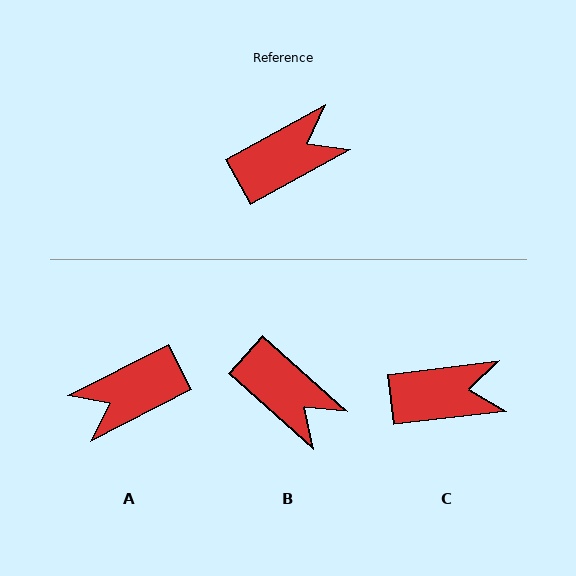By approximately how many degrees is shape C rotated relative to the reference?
Approximately 22 degrees clockwise.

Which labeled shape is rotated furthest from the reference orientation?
A, about 178 degrees away.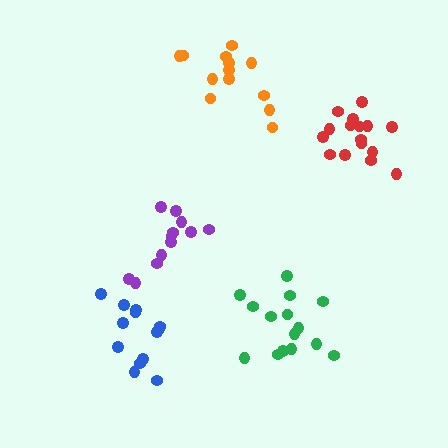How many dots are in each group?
Group 1: 15 dots, Group 2: 13 dots, Group 3: 13 dots, Group 4: 16 dots, Group 5: 12 dots (69 total).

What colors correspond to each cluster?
The clusters are colored: green, blue, orange, red, purple.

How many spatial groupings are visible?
There are 5 spatial groupings.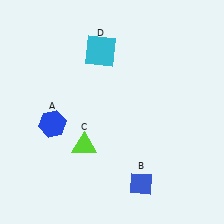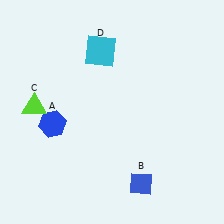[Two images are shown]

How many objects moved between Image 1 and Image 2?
1 object moved between the two images.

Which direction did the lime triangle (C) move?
The lime triangle (C) moved left.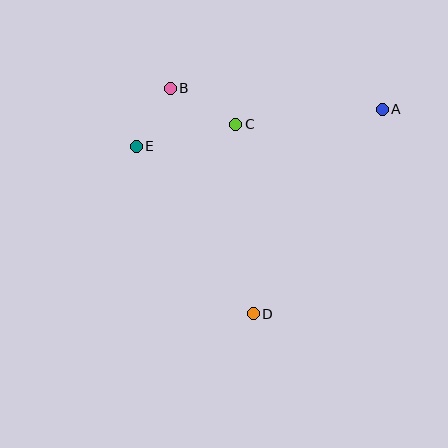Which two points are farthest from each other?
Points A and E are farthest from each other.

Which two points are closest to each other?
Points B and E are closest to each other.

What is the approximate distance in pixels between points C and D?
The distance between C and D is approximately 190 pixels.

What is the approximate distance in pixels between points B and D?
The distance between B and D is approximately 240 pixels.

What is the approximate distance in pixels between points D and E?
The distance between D and E is approximately 204 pixels.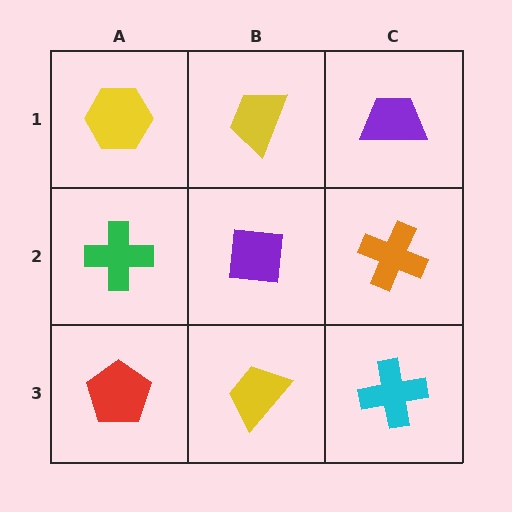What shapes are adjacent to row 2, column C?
A purple trapezoid (row 1, column C), a cyan cross (row 3, column C), a purple square (row 2, column B).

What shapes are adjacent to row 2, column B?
A yellow trapezoid (row 1, column B), a yellow trapezoid (row 3, column B), a green cross (row 2, column A), an orange cross (row 2, column C).